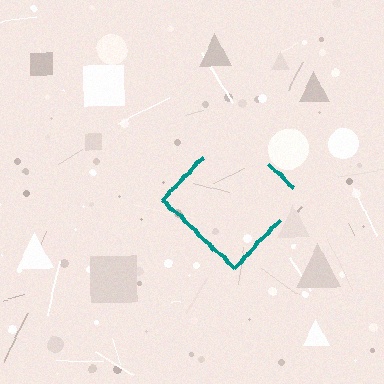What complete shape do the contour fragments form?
The contour fragments form a diamond.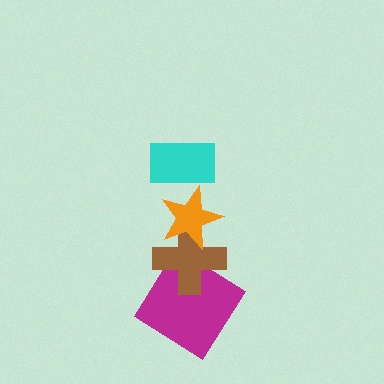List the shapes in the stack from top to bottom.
From top to bottom: the cyan rectangle, the orange star, the brown cross, the magenta diamond.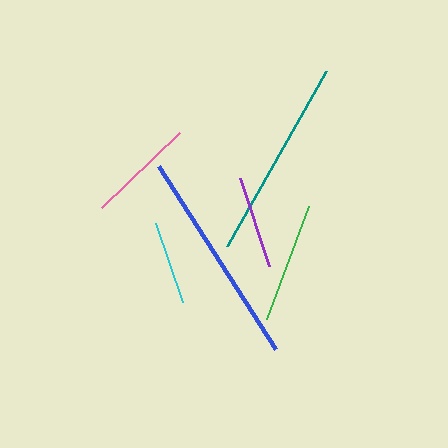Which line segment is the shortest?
The cyan line is the shortest at approximately 83 pixels.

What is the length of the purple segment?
The purple segment is approximately 92 pixels long.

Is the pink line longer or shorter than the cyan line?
The pink line is longer than the cyan line.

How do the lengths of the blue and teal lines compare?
The blue and teal lines are approximately the same length.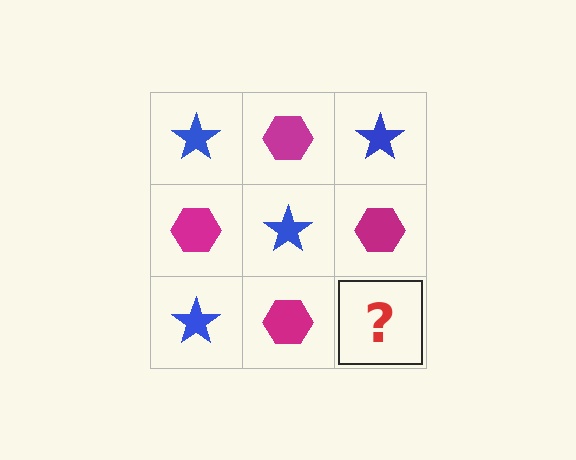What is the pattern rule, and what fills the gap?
The rule is that it alternates blue star and magenta hexagon in a checkerboard pattern. The gap should be filled with a blue star.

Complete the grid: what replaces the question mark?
The question mark should be replaced with a blue star.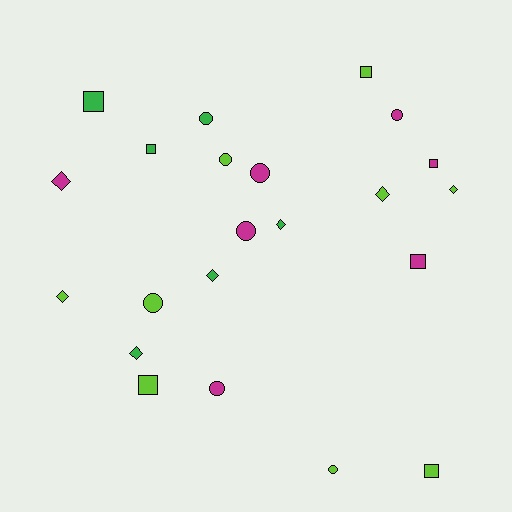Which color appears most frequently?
Lime, with 9 objects.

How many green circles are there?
There is 1 green circle.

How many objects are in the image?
There are 22 objects.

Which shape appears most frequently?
Circle, with 8 objects.